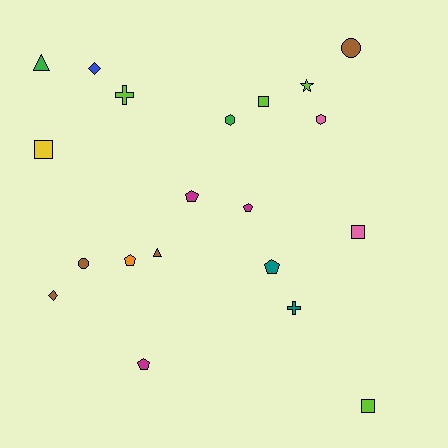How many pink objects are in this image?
There are 2 pink objects.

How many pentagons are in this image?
There are 5 pentagons.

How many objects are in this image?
There are 20 objects.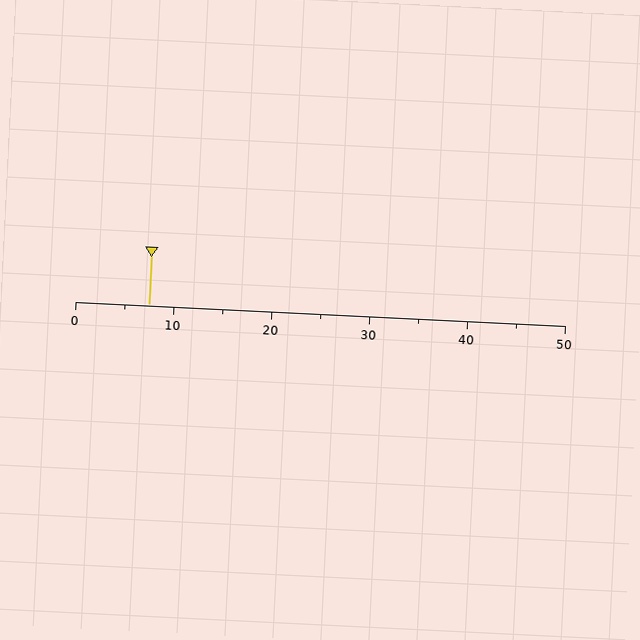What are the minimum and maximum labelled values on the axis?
The axis runs from 0 to 50.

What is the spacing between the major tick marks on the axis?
The major ticks are spaced 10 apart.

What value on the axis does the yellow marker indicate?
The marker indicates approximately 7.5.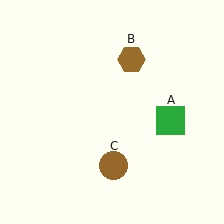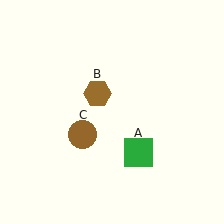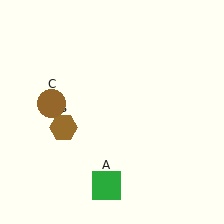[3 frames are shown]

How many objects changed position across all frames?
3 objects changed position: green square (object A), brown hexagon (object B), brown circle (object C).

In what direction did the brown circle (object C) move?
The brown circle (object C) moved up and to the left.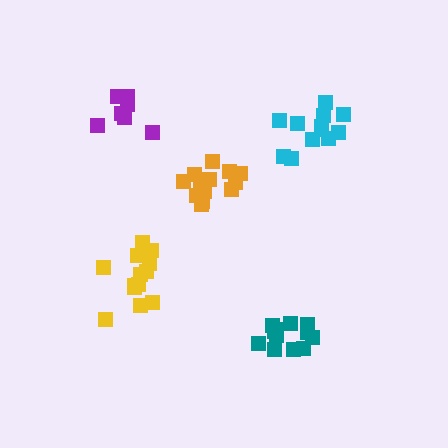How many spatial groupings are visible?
There are 5 spatial groupings.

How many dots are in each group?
Group 1: 12 dots, Group 2: 13 dots, Group 3: 13 dots, Group 4: 7 dots, Group 5: 12 dots (57 total).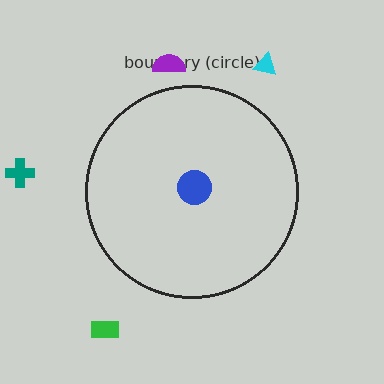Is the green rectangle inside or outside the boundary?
Outside.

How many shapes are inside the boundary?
1 inside, 4 outside.